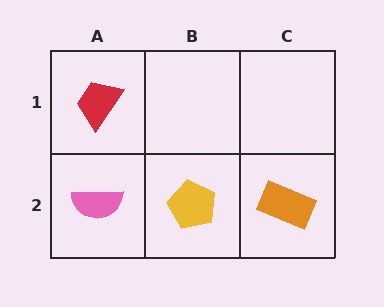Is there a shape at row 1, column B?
No, that cell is empty.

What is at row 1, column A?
A red trapezoid.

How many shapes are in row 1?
1 shape.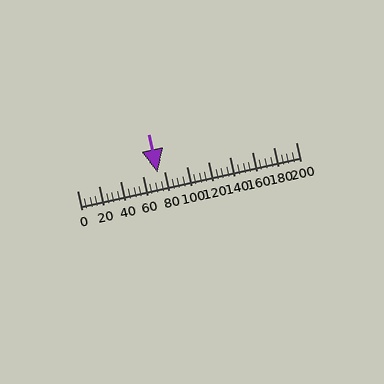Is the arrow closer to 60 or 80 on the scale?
The arrow is closer to 80.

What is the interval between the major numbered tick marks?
The major tick marks are spaced 20 units apart.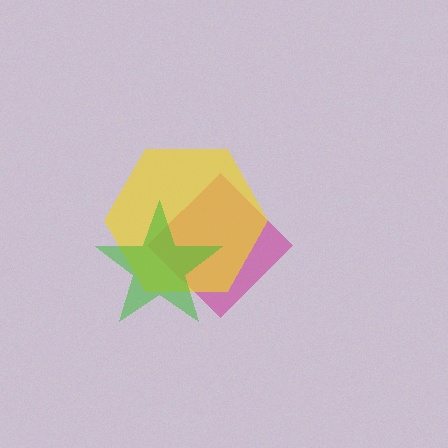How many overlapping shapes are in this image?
There are 3 overlapping shapes in the image.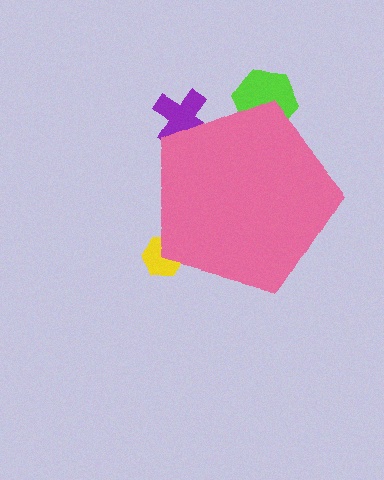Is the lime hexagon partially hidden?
Yes, the lime hexagon is partially hidden behind the pink pentagon.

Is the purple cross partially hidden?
Yes, the purple cross is partially hidden behind the pink pentagon.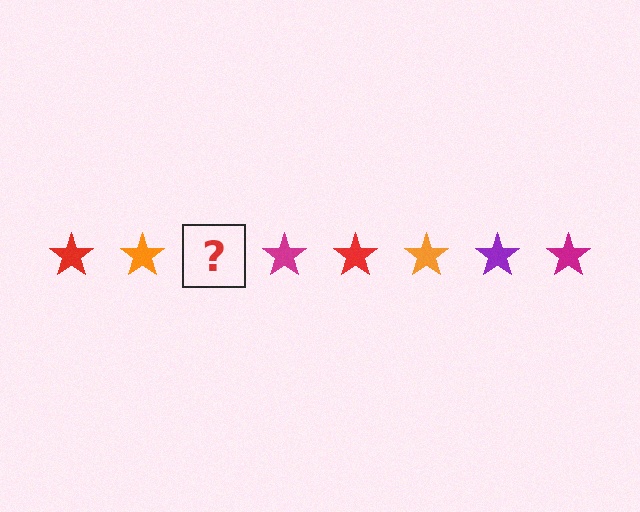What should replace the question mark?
The question mark should be replaced with a purple star.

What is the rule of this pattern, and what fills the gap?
The rule is that the pattern cycles through red, orange, purple, magenta stars. The gap should be filled with a purple star.